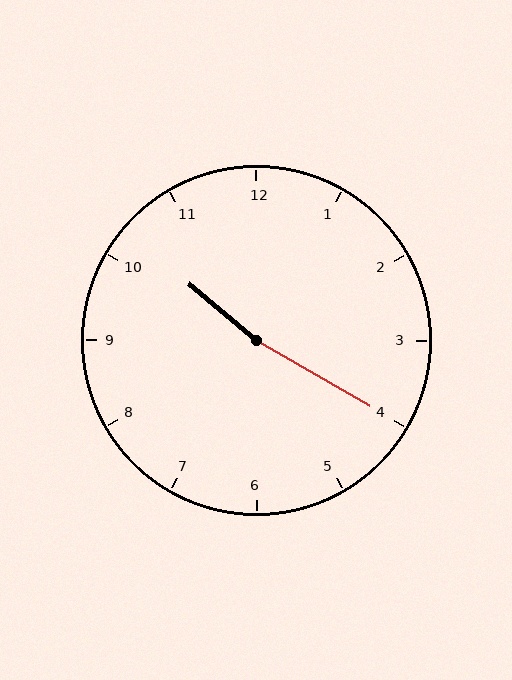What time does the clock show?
10:20.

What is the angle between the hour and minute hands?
Approximately 170 degrees.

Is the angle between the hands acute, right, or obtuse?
It is obtuse.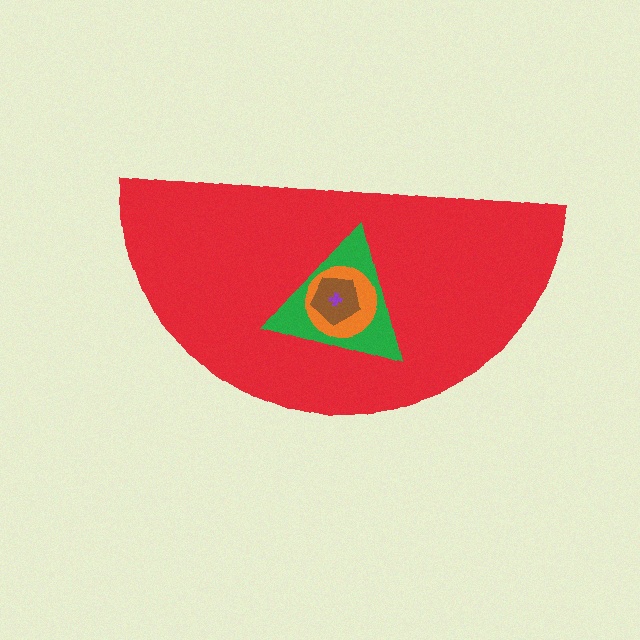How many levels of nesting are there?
5.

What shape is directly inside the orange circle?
The brown pentagon.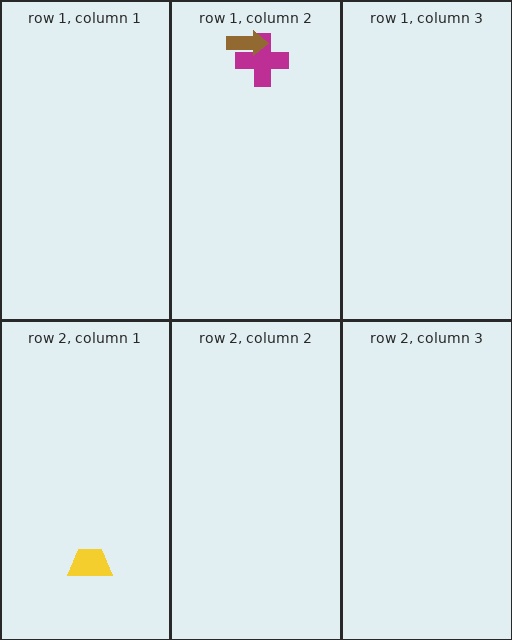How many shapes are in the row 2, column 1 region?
1.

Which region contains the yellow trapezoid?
The row 2, column 1 region.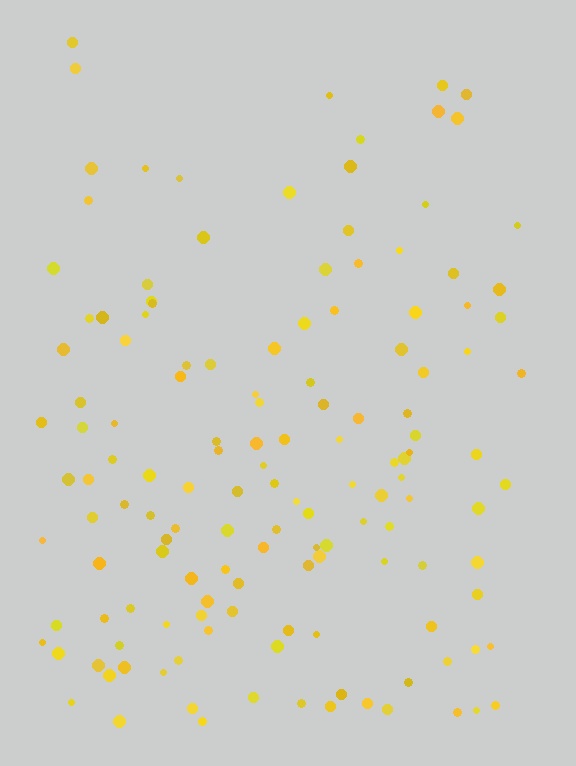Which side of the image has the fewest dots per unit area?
The top.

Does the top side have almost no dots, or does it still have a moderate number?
Still a moderate number, just noticeably fewer than the bottom.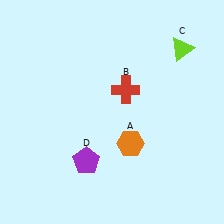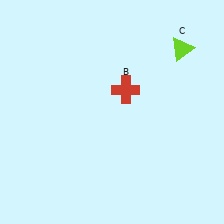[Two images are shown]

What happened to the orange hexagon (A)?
The orange hexagon (A) was removed in Image 2. It was in the bottom-right area of Image 1.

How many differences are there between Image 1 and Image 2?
There are 2 differences between the two images.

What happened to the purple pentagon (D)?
The purple pentagon (D) was removed in Image 2. It was in the bottom-left area of Image 1.